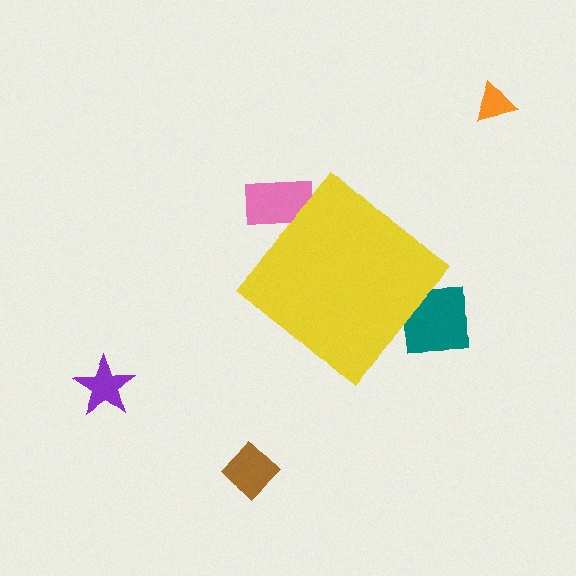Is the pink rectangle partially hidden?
Yes, the pink rectangle is partially hidden behind the yellow diamond.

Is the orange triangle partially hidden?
No, the orange triangle is fully visible.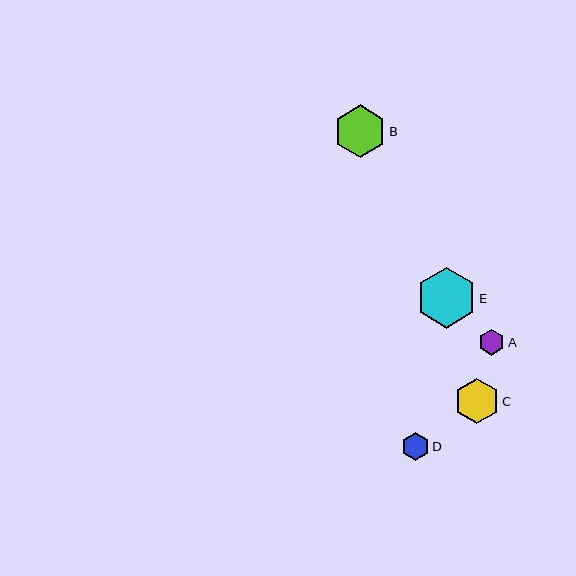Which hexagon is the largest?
Hexagon E is the largest with a size of approximately 60 pixels.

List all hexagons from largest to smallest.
From largest to smallest: E, B, C, D, A.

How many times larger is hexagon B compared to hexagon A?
Hexagon B is approximately 2.0 times the size of hexagon A.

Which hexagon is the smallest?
Hexagon A is the smallest with a size of approximately 26 pixels.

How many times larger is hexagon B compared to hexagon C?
Hexagon B is approximately 1.2 times the size of hexagon C.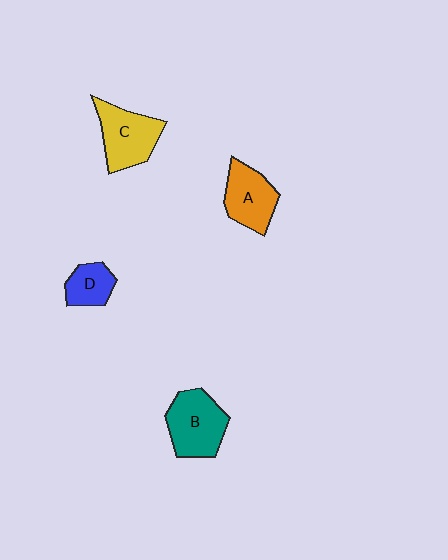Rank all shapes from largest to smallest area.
From largest to smallest: B (teal), C (yellow), A (orange), D (blue).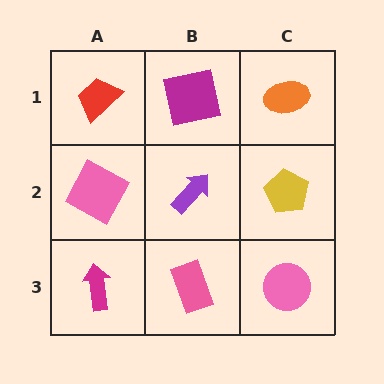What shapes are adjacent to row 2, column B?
A magenta square (row 1, column B), a pink rectangle (row 3, column B), a pink square (row 2, column A), a yellow pentagon (row 2, column C).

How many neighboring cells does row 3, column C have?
2.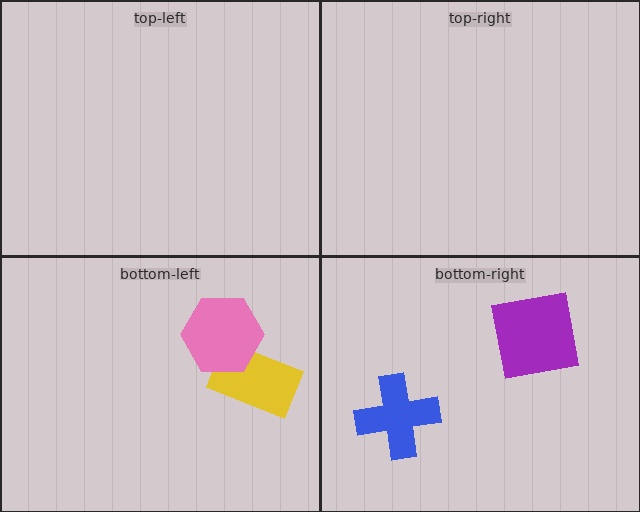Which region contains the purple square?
The bottom-right region.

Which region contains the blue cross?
The bottom-right region.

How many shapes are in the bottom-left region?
2.